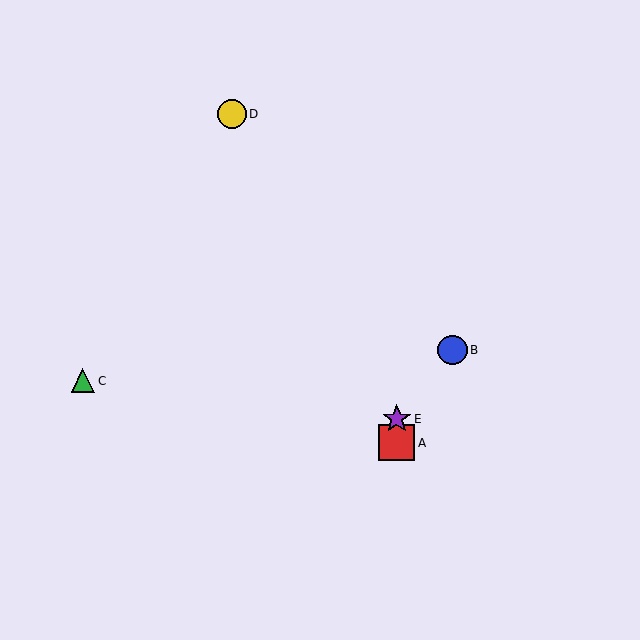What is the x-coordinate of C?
Object C is at x≈83.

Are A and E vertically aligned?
Yes, both are at x≈397.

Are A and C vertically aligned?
No, A is at x≈397 and C is at x≈83.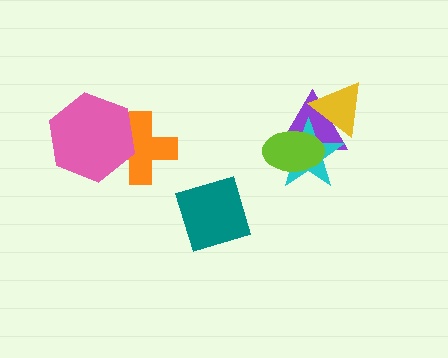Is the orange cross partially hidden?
Yes, it is partially covered by another shape.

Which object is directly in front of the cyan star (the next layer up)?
The yellow triangle is directly in front of the cyan star.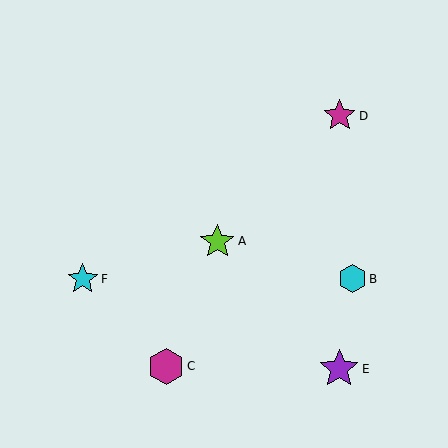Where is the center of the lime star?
The center of the lime star is at (217, 241).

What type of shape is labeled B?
Shape B is a cyan hexagon.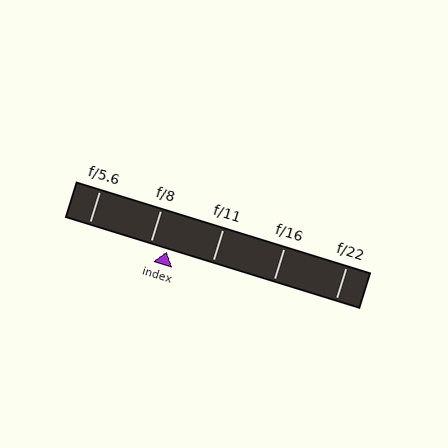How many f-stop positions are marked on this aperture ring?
There are 5 f-stop positions marked.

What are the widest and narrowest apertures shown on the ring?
The widest aperture shown is f/5.6 and the narrowest is f/22.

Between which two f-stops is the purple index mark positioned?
The index mark is between f/8 and f/11.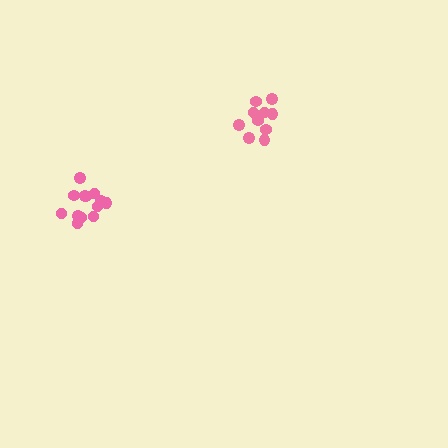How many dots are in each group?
Group 1: 13 dots, Group 2: 10 dots (23 total).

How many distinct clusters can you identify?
There are 2 distinct clusters.